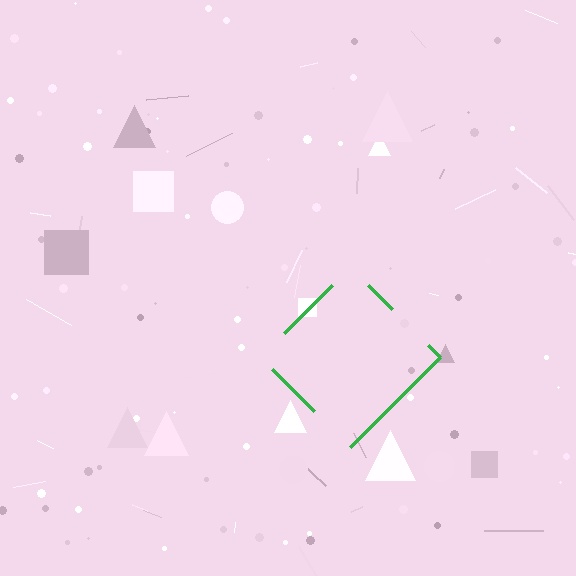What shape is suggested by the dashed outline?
The dashed outline suggests a diamond.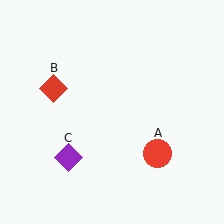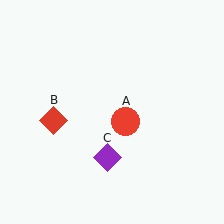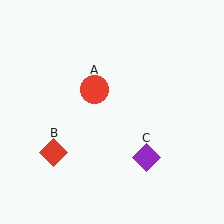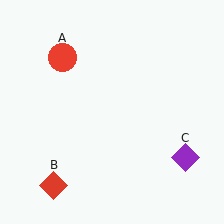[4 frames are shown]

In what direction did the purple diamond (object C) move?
The purple diamond (object C) moved right.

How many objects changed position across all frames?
3 objects changed position: red circle (object A), red diamond (object B), purple diamond (object C).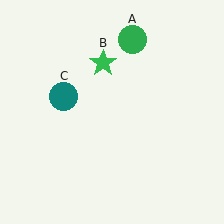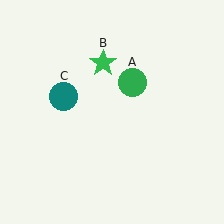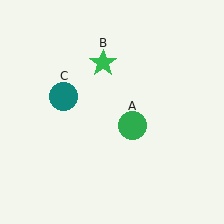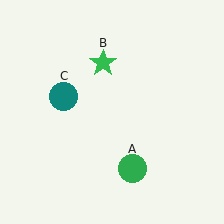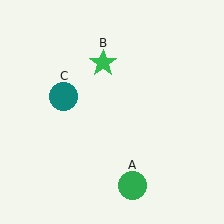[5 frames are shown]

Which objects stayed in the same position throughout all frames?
Green star (object B) and teal circle (object C) remained stationary.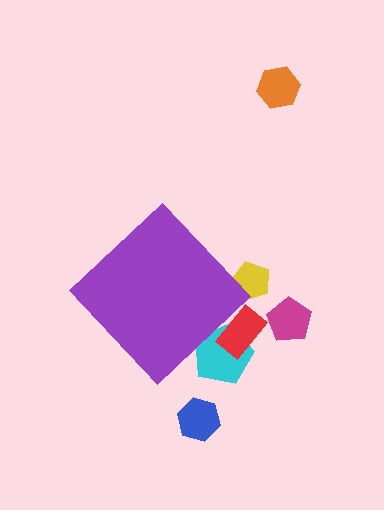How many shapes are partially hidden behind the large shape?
3 shapes are partially hidden.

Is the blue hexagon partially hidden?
No, the blue hexagon is fully visible.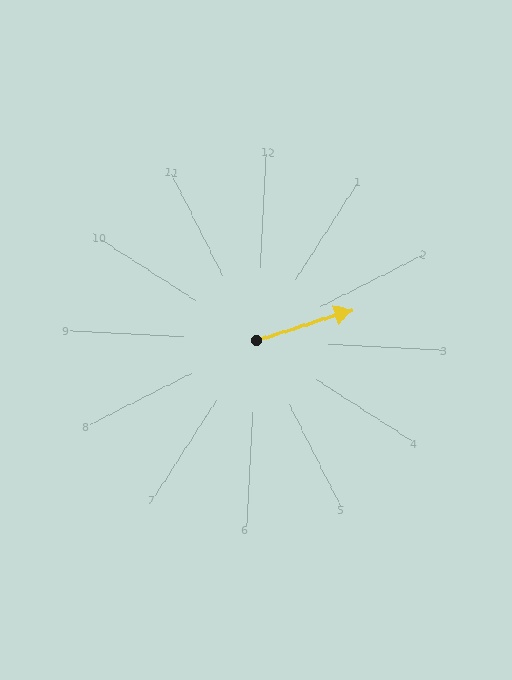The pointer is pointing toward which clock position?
Roughly 2 o'clock.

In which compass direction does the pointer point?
East.